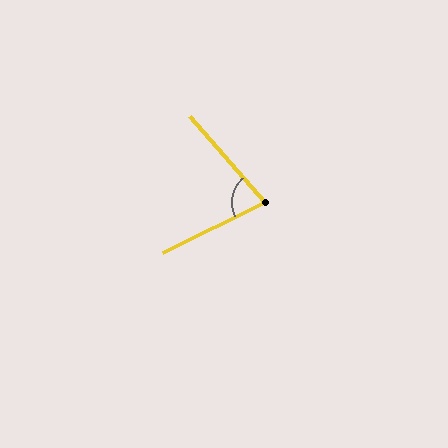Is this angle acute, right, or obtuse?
It is acute.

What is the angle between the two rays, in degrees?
Approximately 76 degrees.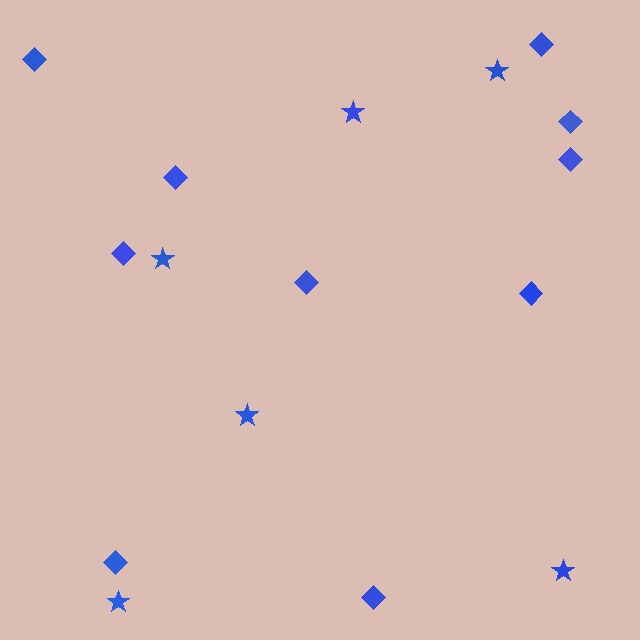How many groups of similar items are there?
There are 2 groups: one group of diamonds (10) and one group of stars (6).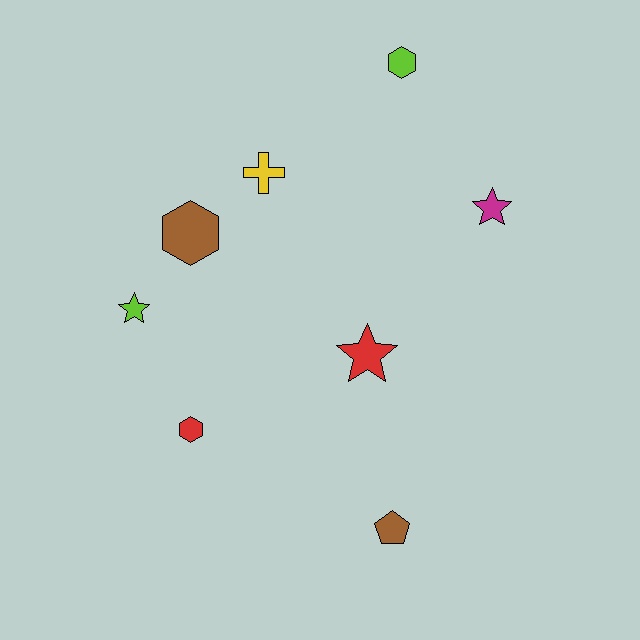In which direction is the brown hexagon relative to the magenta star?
The brown hexagon is to the left of the magenta star.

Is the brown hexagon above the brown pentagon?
Yes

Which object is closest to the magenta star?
The lime hexagon is closest to the magenta star.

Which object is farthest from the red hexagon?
The lime hexagon is farthest from the red hexagon.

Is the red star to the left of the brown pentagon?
Yes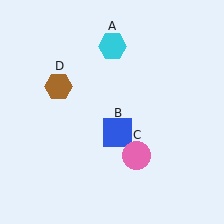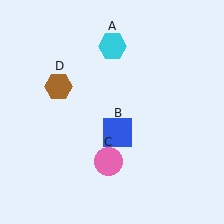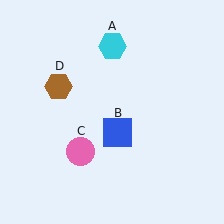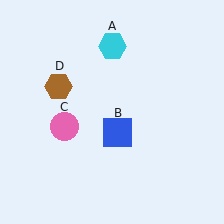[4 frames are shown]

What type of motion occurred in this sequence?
The pink circle (object C) rotated clockwise around the center of the scene.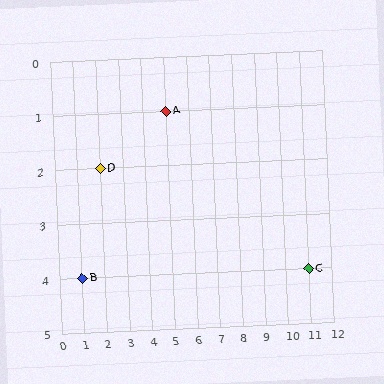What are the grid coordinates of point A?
Point A is at grid coordinates (5, 1).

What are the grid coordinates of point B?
Point B is at grid coordinates (1, 4).